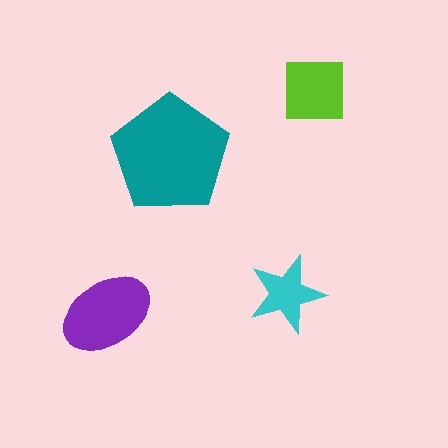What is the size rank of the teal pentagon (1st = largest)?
1st.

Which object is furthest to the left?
The purple ellipse is leftmost.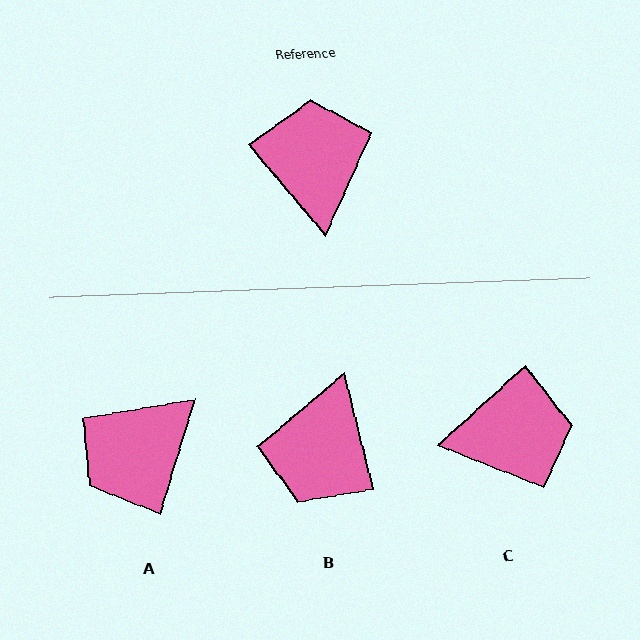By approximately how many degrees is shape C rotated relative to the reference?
Approximately 88 degrees clockwise.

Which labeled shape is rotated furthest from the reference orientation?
B, about 154 degrees away.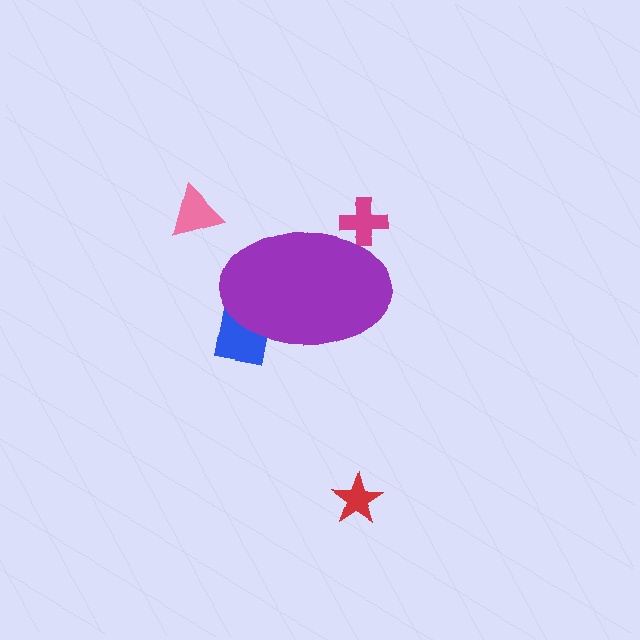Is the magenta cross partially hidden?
Yes, the magenta cross is partially hidden behind the purple ellipse.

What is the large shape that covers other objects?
A purple ellipse.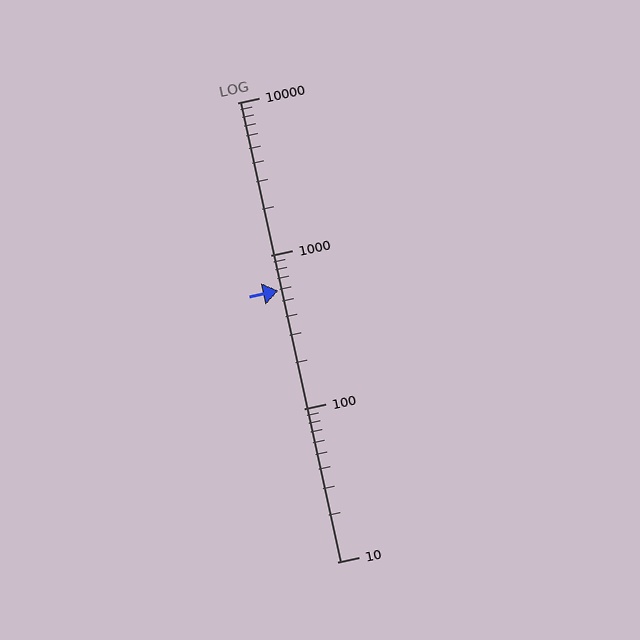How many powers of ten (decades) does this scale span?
The scale spans 3 decades, from 10 to 10000.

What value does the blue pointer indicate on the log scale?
The pointer indicates approximately 590.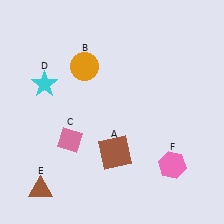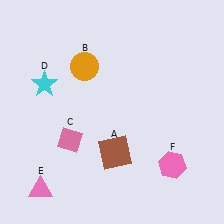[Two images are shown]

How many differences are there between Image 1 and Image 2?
There is 1 difference between the two images.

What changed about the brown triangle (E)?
In Image 1, E is brown. In Image 2, it changed to pink.